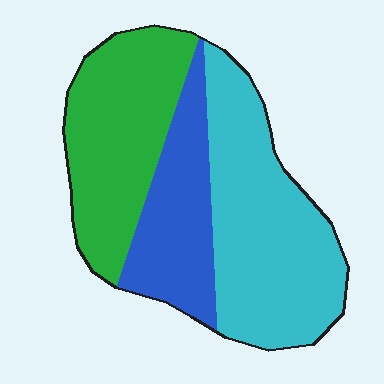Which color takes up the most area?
Cyan, at roughly 45%.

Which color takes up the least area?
Blue, at roughly 25%.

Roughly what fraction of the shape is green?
Green takes up about one third (1/3) of the shape.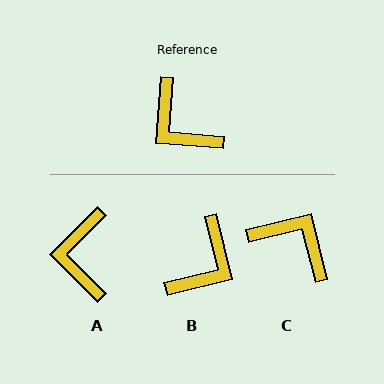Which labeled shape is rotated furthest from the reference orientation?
C, about 162 degrees away.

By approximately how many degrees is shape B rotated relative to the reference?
Approximately 108 degrees counter-clockwise.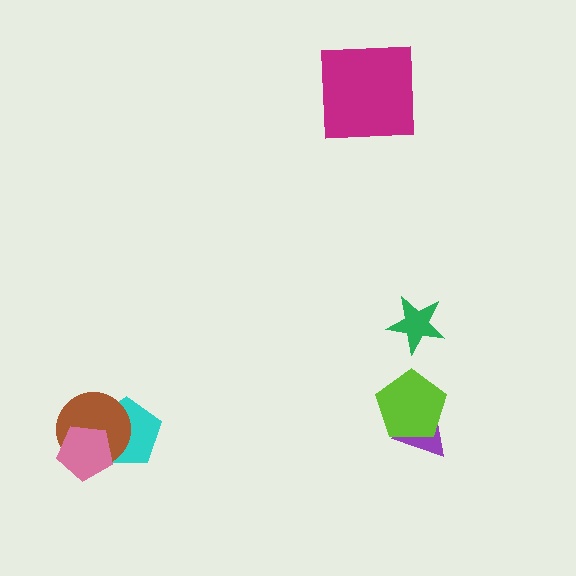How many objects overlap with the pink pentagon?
2 objects overlap with the pink pentagon.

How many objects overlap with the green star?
0 objects overlap with the green star.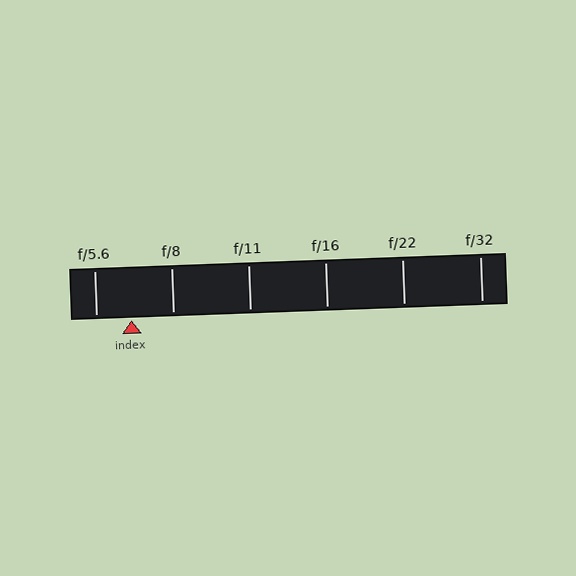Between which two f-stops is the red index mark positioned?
The index mark is between f/5.6 and f/8.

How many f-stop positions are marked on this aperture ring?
There are 6 f-stop positions marked.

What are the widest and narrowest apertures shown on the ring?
The widest aperture shown is f/5.6 and the narrowest is f/32.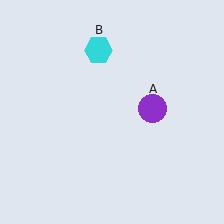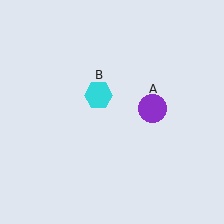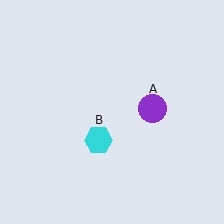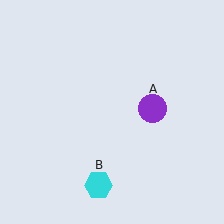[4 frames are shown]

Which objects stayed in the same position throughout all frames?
Purple circle (object A) remained stationary.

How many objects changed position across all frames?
1 object changed position: cyan hexagon (object B).